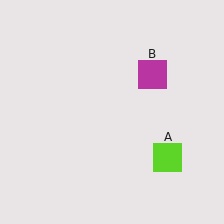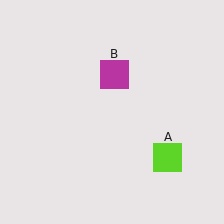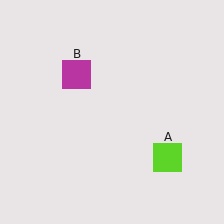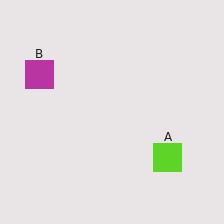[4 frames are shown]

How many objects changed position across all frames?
1 object changed position: magenta square (object B).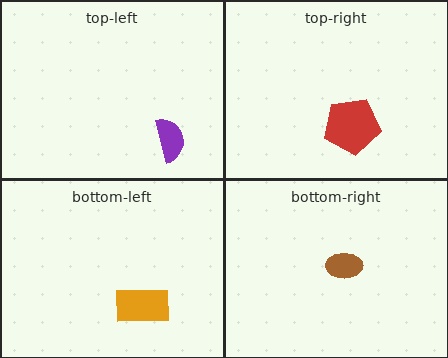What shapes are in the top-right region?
The red pentagon.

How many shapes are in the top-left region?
1.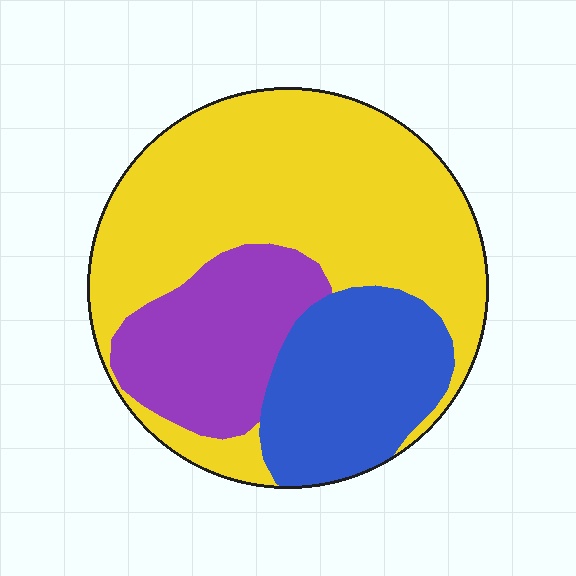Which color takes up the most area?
Yellow, at roughly 55%.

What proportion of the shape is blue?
Blue covers 23% of the shape.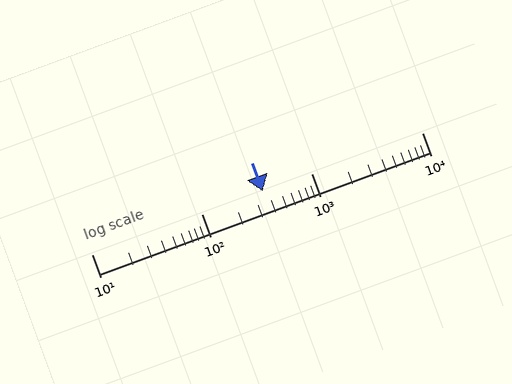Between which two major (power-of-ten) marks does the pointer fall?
The pointer is between 100 and 1000.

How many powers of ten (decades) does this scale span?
The scale spans 3 decades, from 10 to 10000.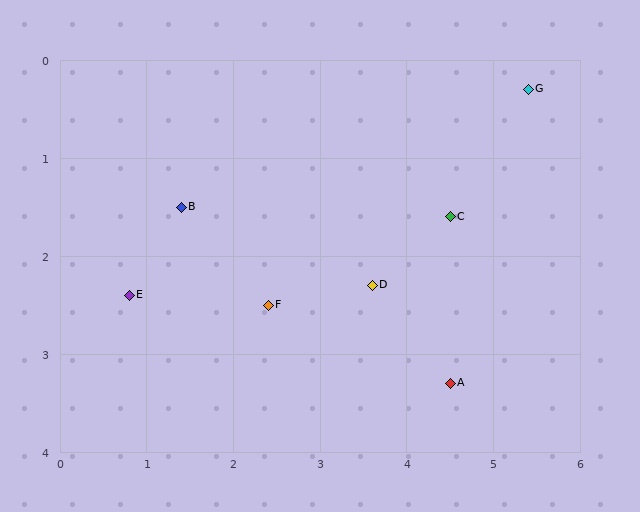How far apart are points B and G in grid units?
Points B and G are about 4.2 grid units apart.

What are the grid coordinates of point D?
Point D is at approximately (3.6, 2.3).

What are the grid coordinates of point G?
Point G is at approximately (5.4, 0.3).